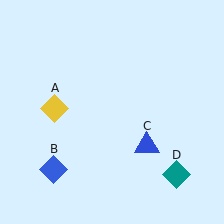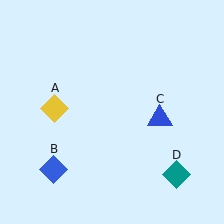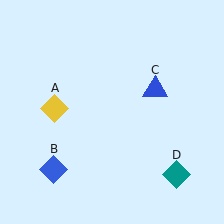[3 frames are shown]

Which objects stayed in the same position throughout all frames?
Yellow diamond (object A) and blue diamond (object B) and teal diamond (object D) remained stationary.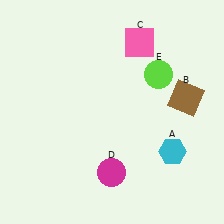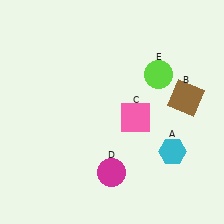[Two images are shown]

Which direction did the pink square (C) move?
The pink square (C) moved down.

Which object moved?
The pink square (C) moved down.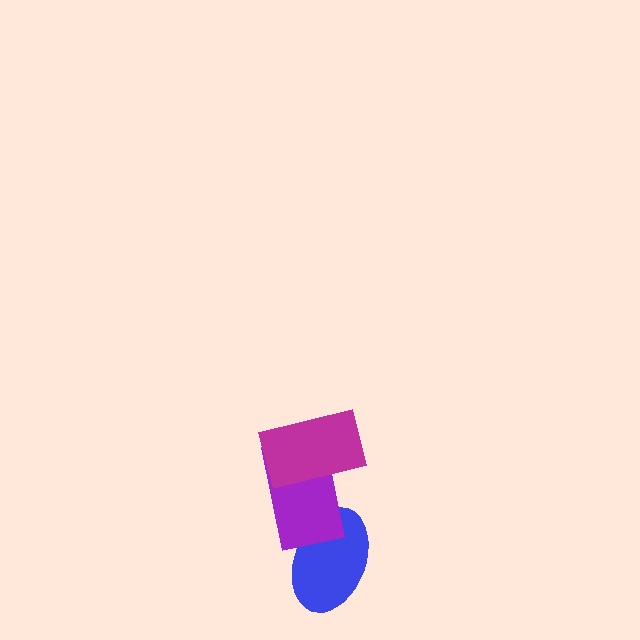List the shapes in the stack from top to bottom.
From top to bottom: the magenta rectangle, the purple rectangle, the blue ellipse.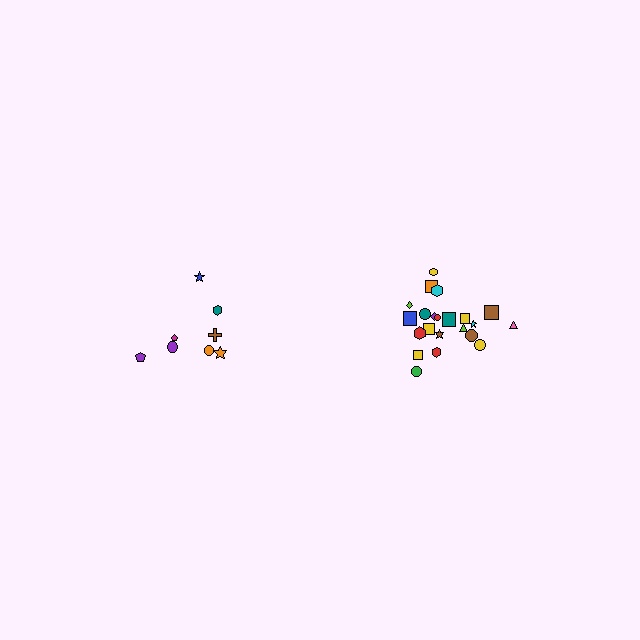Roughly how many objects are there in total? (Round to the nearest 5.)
Roughly 30 objects in total.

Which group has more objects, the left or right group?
The right group.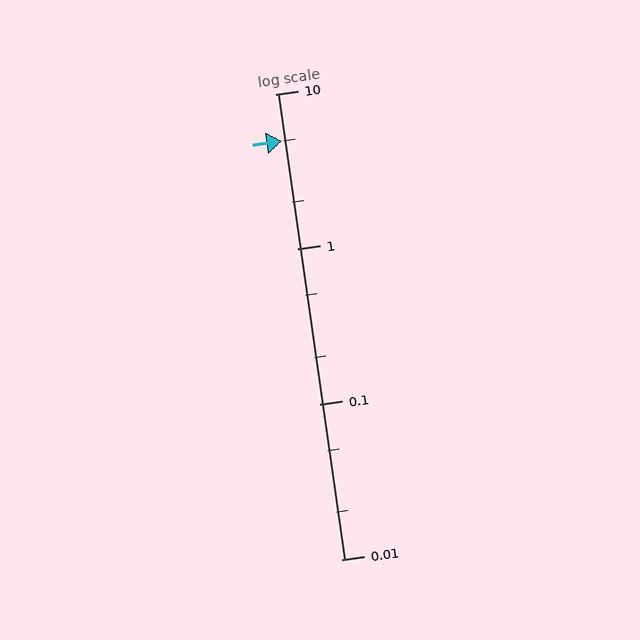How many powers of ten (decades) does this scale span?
The scale spans 3 decades, from 0.01 to 10.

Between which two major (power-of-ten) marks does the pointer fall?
The pointer is between 1 and 10.